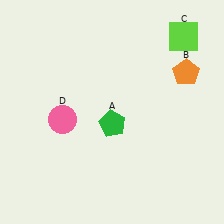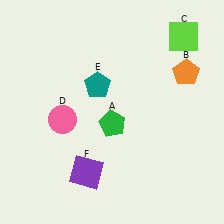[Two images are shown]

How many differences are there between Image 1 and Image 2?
There are 2 differences between the two images.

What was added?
A teal pentagon (E), a purple square (F) were added in Image 2.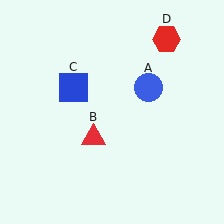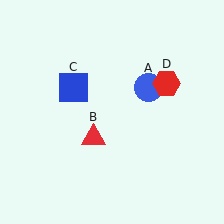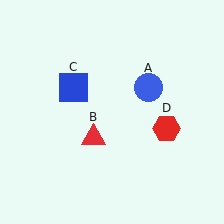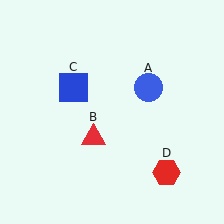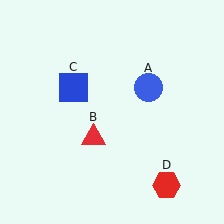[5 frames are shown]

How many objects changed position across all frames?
1 object changed position: red hexagon (object D).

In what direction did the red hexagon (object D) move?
The red hexagon (object D) moved down.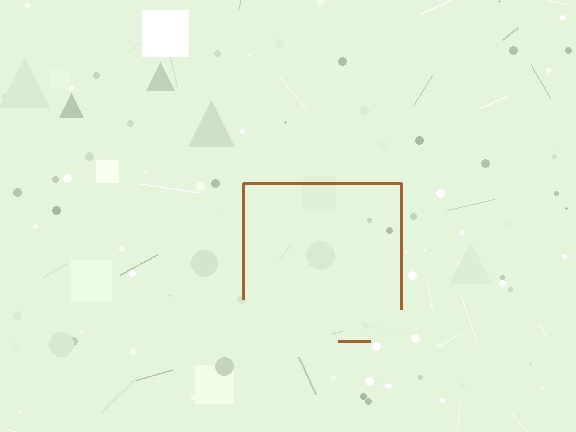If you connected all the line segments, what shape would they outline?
They would outline a square.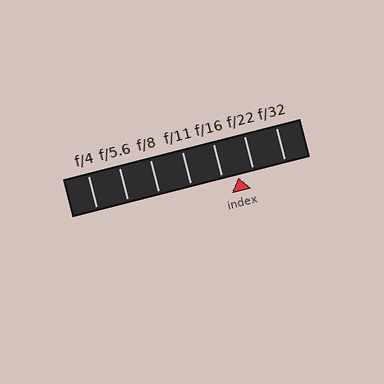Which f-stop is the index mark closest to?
The index mark is closest to f/22.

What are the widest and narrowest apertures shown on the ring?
The widest aperture shown is f/4 and the narrowest is f/32.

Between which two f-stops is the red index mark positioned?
The index mark is between f/16 and f/22.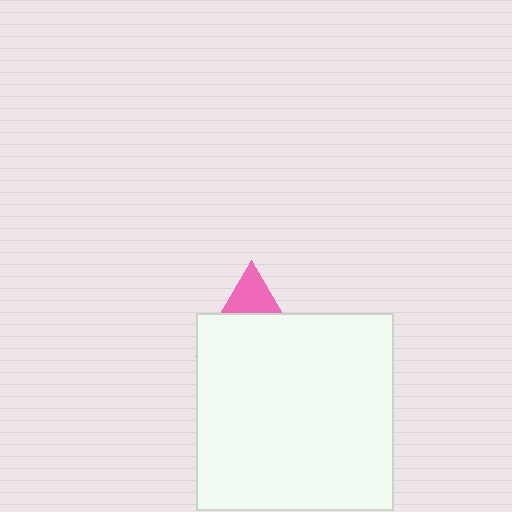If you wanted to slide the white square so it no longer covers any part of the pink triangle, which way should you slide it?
Slide it down — that is the most direct way to separate the two shapes.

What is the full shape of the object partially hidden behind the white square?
The partially hidden object is a pink triangle.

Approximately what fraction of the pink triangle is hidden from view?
Roughly 70% of the pink triangle is hidden behind the white square.